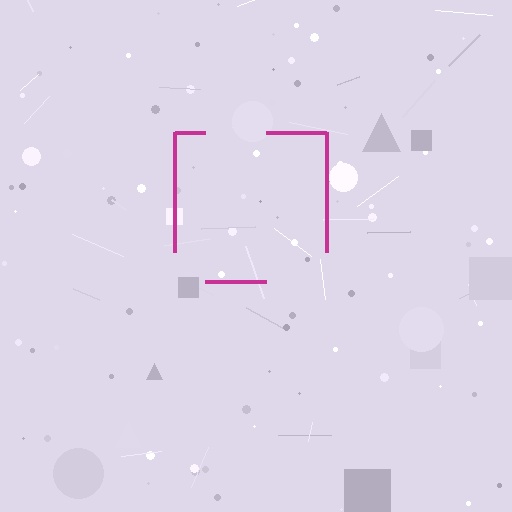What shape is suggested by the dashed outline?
The dashed outline suggests a square.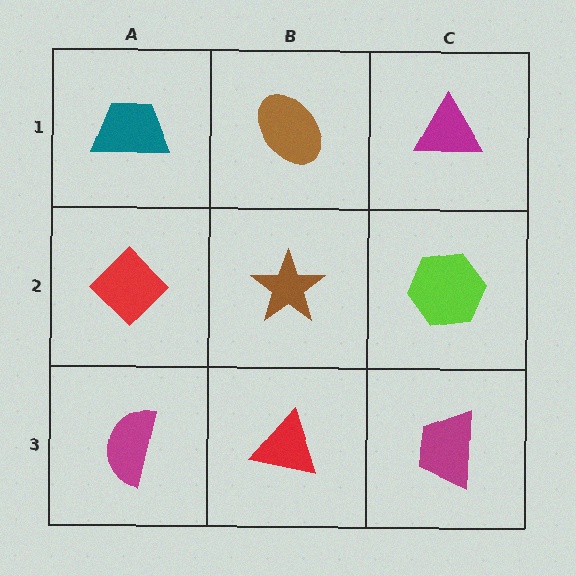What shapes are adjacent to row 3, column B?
A brown star (row 2, column B), a magenta semicircle (row 3, column A), a magenta trapezoid (row 3, column C).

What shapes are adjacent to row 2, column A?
A teal trapezoid (row 1, column A), a magenta semicircle (row 3, column A), a brown star (row 2, column B).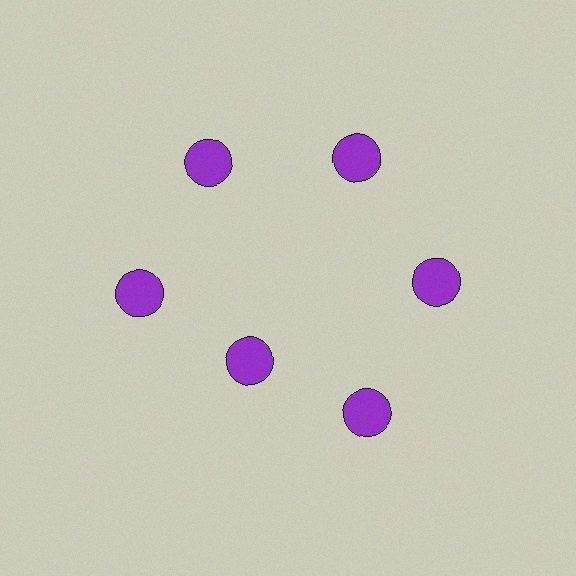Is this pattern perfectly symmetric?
No. The 6 purple circles are arranged in a ring, but one element near the 7 o'clock position is pulled inward toward the center, breaking the 6-fold rotational symmetry.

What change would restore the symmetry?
The symmetry would be restored by moving it outward, back onto the ring so that all 6 circles sit at equal angles and equal distance from the center.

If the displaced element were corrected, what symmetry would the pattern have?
It would have 6-fold rotational symmetry — the pattern would map onto itself every 60 degrees.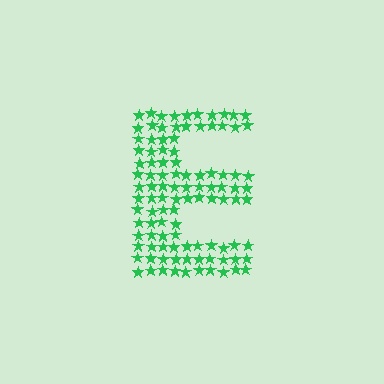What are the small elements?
The small elements are stars.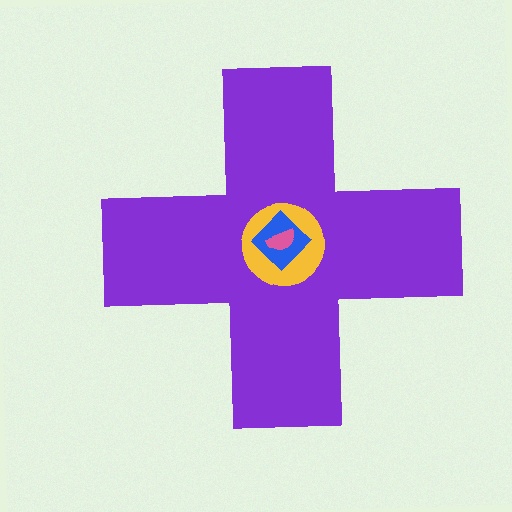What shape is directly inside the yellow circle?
The blue diamond.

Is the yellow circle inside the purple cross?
Yes.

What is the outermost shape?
The purple cross.